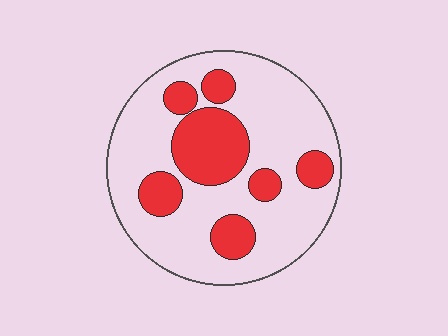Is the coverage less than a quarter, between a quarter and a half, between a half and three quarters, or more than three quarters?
Between a quarter and a half.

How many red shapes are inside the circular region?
7.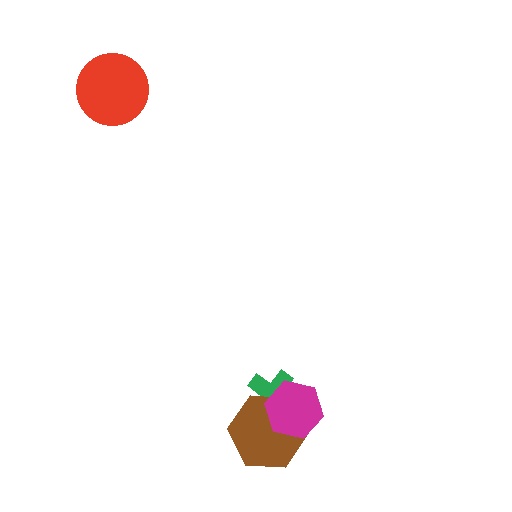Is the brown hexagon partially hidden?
Yes, it is partially covered by another shape.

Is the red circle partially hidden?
No, no other shape covers it.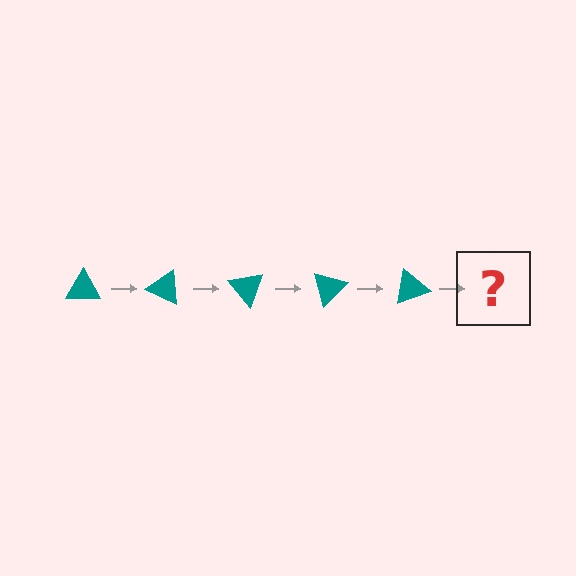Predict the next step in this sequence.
The next step is a teal triangle rotated 125 degrees.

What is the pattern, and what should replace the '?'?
The pattern is that the triangle rotates 25 degrees each step. The '?' should be a teal triangle rotated 125 degrees.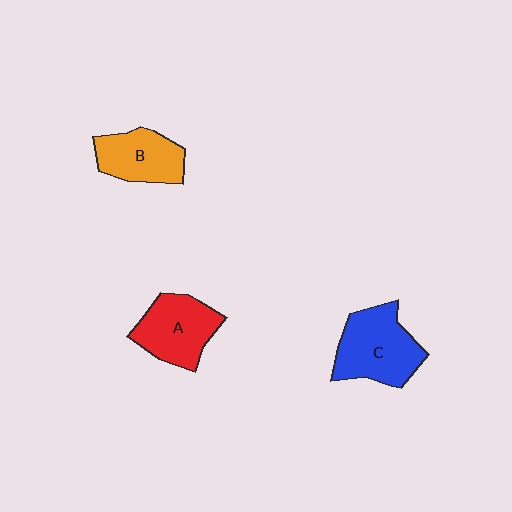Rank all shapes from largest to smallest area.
From largest to smallest: C (blue), A (red), B (orange).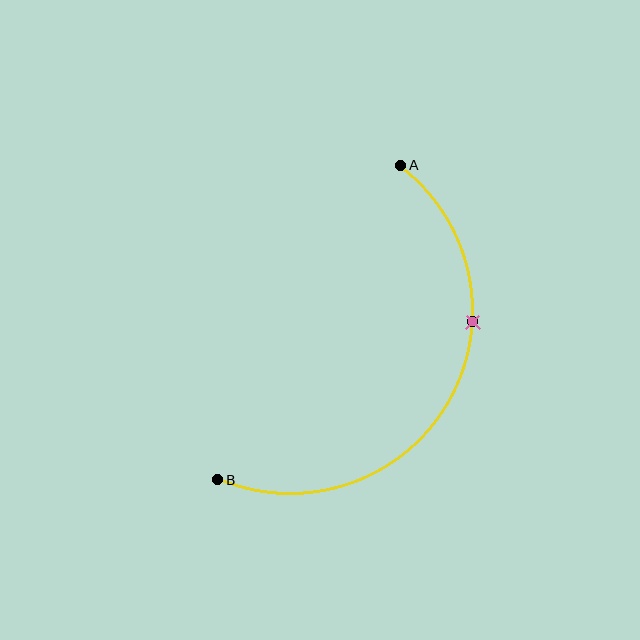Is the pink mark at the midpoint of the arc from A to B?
No. The pink mark lies on the arc but is closer to endpoint A. The arc midpoint would be at the point on the curve equidistant along the arc from both A and B.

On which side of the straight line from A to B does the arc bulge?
The arc bulges to the right of the straight line connecting A and B.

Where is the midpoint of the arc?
The arc midpoint is the point on the curve farthest from the straight line joining A and B. It sits to the right of that line.